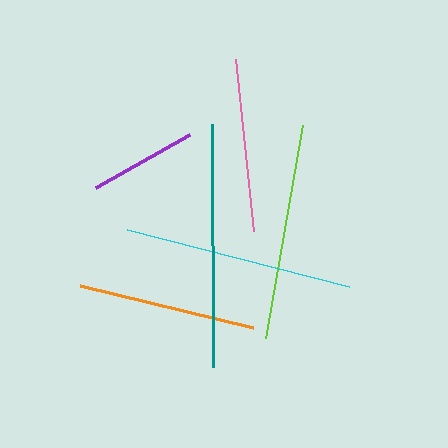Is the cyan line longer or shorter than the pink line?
The cyan line is longer than the pink line.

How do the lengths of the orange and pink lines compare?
The orange and pink lines are approximately the same length.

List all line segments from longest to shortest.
From longest to shortest: teal, cyan, lime, orange, pink, purple.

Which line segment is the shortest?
The purple line is the shortest at approximately 109 pixels.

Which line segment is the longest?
The teal line is the longest at approximately 242 pixels.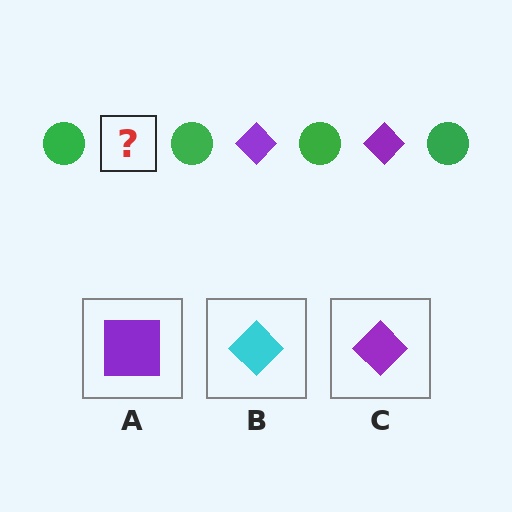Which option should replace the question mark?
Option C.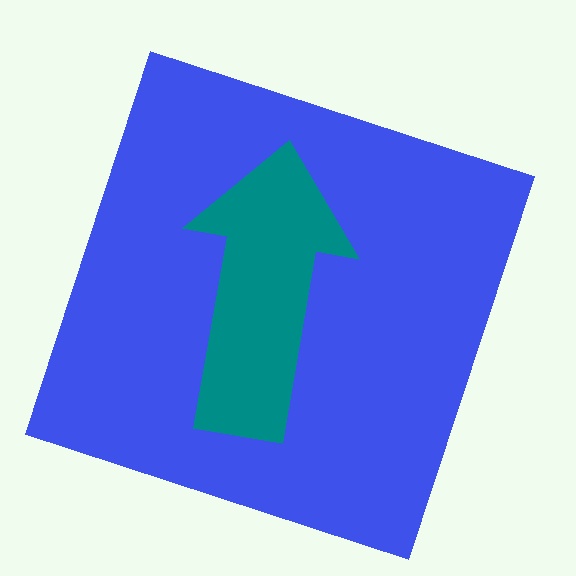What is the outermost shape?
The blue square.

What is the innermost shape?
The teal arrow.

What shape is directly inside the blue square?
The teal arrow.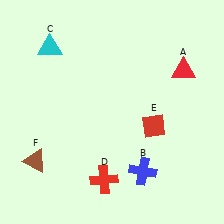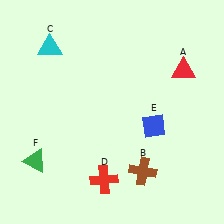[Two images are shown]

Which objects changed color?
B changed from blue to brown. E changed from red to blue. F changed from brown to green.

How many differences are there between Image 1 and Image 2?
There are 3 differences between the two images.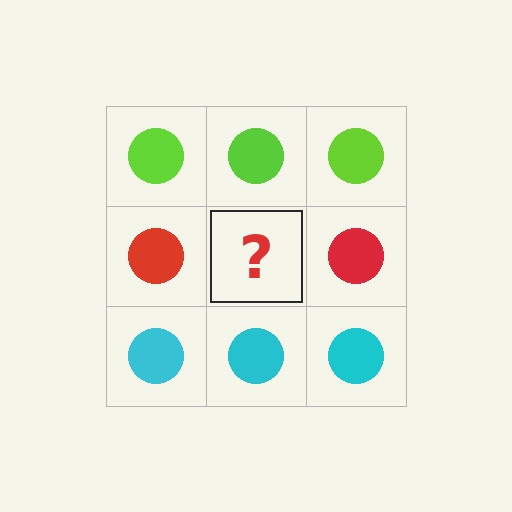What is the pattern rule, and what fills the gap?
The rule is that each row has a consistent color. The gap should be filled with a red circle.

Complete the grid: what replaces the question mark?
The question mark should be replaced with a red circle.